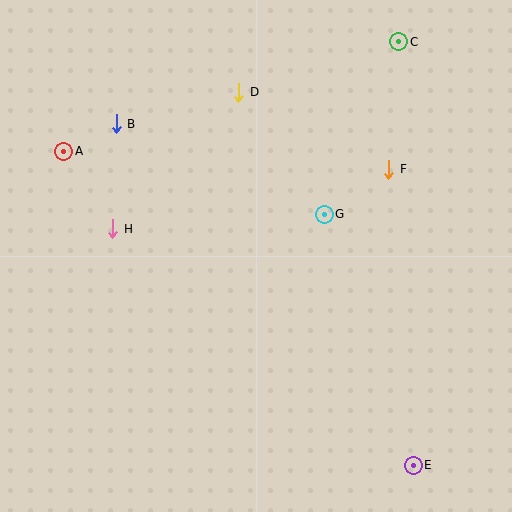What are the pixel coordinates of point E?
Point E is at (413, 465).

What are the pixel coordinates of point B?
Point B is at (116, 124).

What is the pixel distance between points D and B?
The distance between D and B is 126 pixels.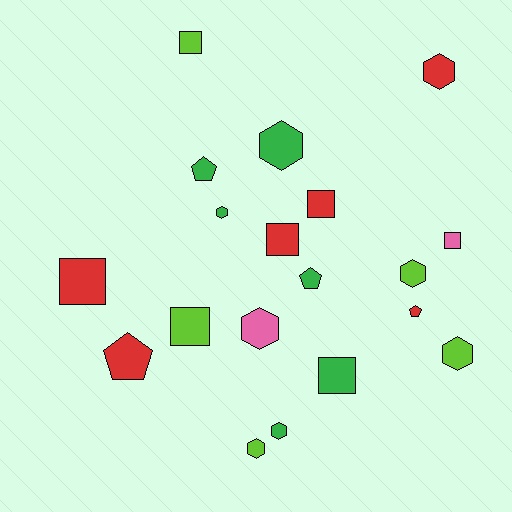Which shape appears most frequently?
Hexagon, with 8 objects.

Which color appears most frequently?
Red, with 6 objects.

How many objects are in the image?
There are 19 objects.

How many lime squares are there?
There are 2 lime squares.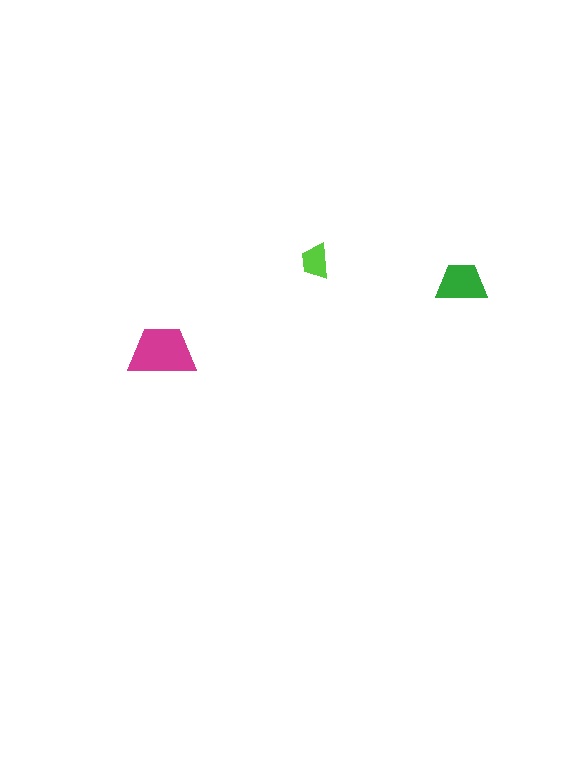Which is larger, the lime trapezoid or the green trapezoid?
The green one.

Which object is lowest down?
The magenta trapezoid is bottommost.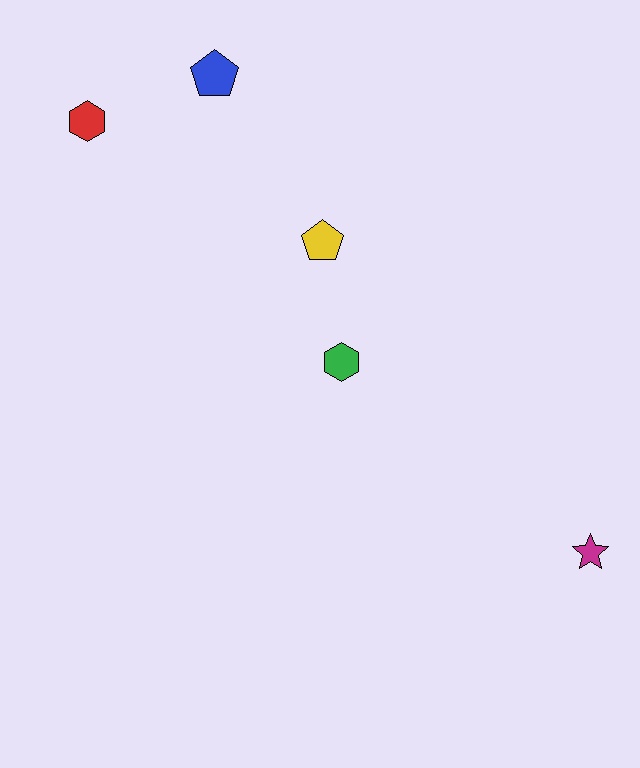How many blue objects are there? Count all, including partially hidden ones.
There is 1 blue object.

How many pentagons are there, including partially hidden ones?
There are 2 pentagons.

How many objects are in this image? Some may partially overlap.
There are 5 objects.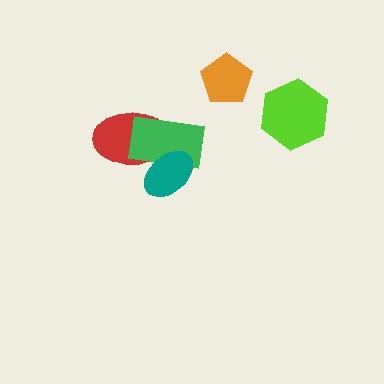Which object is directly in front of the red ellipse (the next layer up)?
The green rectangle is directly in front of the red ellipse.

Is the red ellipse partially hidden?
Yes, it is partially covered by another shape.